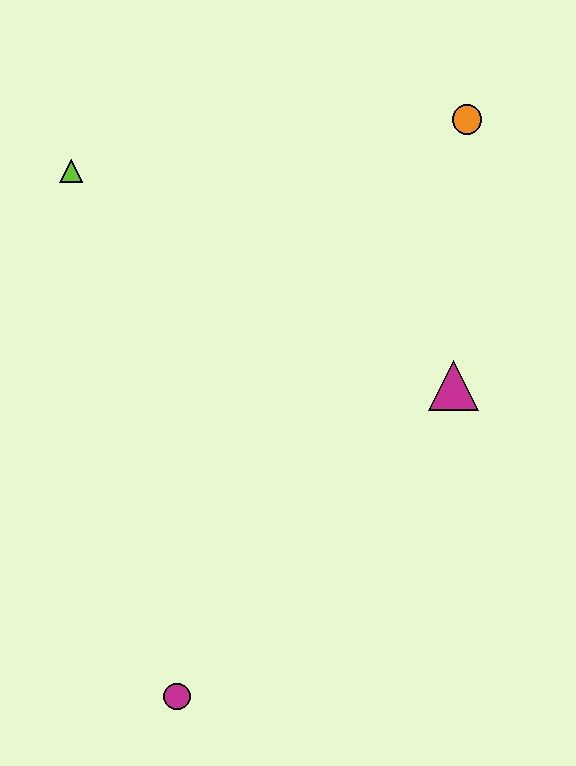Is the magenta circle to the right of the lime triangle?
Yes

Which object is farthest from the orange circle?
The magenta circle is farthest from the orange circle.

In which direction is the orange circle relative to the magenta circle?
The orange circle is above the magenta circle.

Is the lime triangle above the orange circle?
No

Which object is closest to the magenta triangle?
The orange circle is closest to the magenta triangle.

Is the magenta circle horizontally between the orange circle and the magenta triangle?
No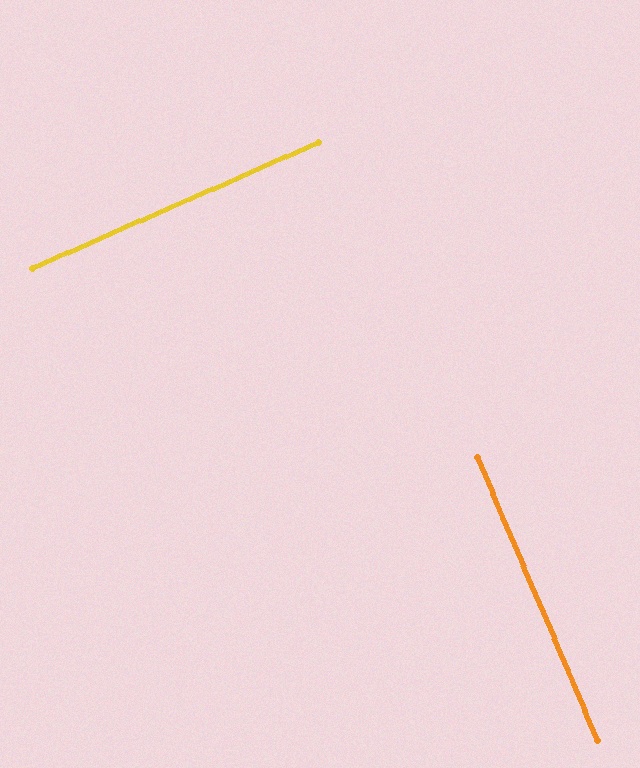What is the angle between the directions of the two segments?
Approximately 89 degrees.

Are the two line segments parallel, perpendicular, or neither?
Perpendicular — they meet at approximately 89°.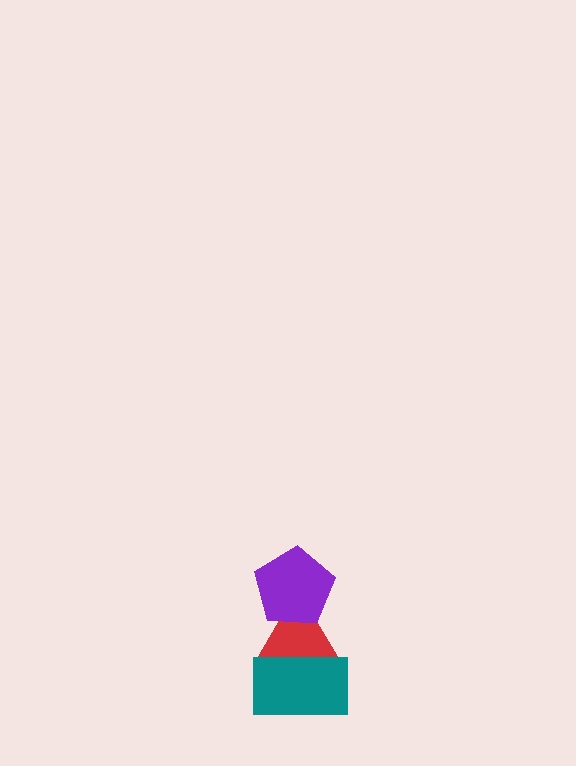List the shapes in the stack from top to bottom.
From top to bottom: the purple pentagon, the red triangle, the teal rectangle.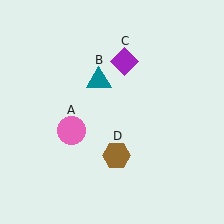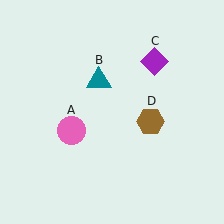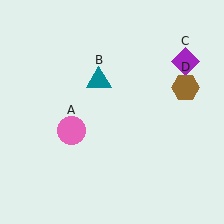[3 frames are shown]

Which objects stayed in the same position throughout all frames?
Pink circle (object A) and teal triangle (object B) remained stationary.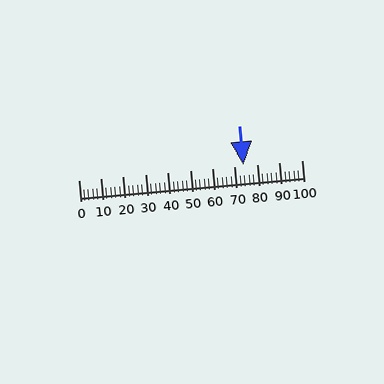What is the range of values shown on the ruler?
The ruler shows values from 0 to 100.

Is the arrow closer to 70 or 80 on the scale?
The arrow is closer to 70.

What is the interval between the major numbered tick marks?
The major tick marks are spaced 10 units apart.